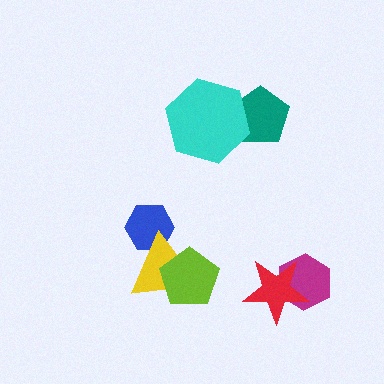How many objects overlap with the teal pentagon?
1 object overlaps with the teal pentagon.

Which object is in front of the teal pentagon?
The cyan hexagon is in front of the teal pentagon.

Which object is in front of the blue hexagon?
The yellow triangle is in front of the blue hexagon.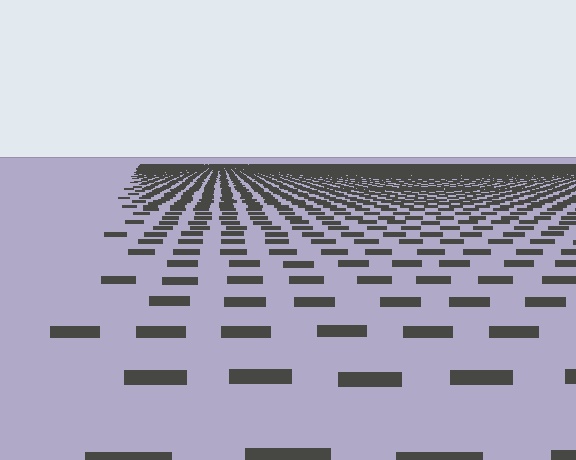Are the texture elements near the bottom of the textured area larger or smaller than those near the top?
Larger. Near the bottom, elements are closer to the viewer and appear at a bigger on-screen size.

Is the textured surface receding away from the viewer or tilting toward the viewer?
The surface is receding away from the viewer. Texture elements get smaller and denser toward the top.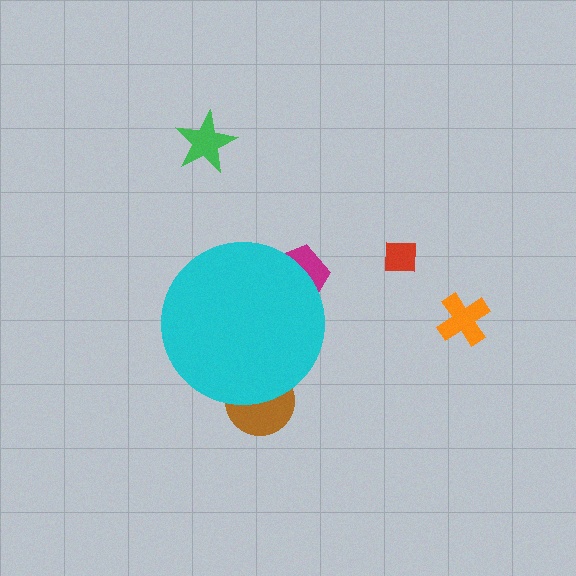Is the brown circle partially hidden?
Yes, the brown circle is partially hidden behind the cyan circle.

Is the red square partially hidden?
No, the red square is fully visible.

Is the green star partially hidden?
No, the green star is fully visible.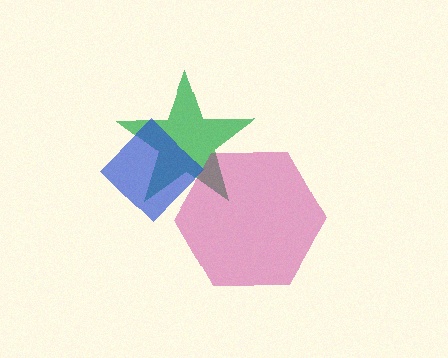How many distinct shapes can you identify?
There are 3 distinct shapes: a green star, a magenta hexagon, a blue diamond.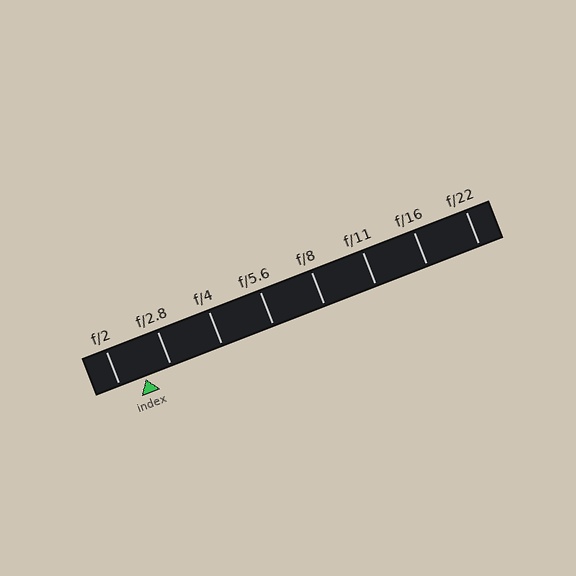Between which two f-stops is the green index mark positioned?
The index mark is between f/2 and f/2.8.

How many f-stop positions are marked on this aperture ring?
There are 8 f-stop positions marked.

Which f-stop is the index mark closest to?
The index mark is closest to f/2.